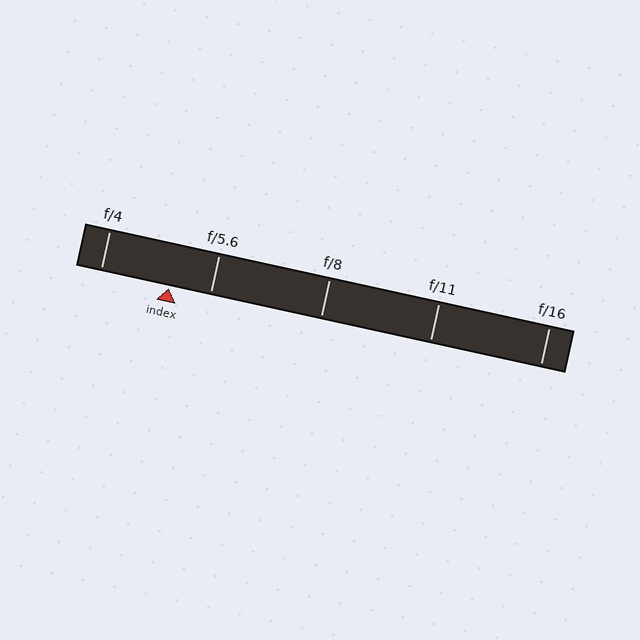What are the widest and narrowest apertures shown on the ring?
The widest aperture shown is f/4 and the narrowest is f/16.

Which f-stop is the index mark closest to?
The index mark is closest to f/5.6.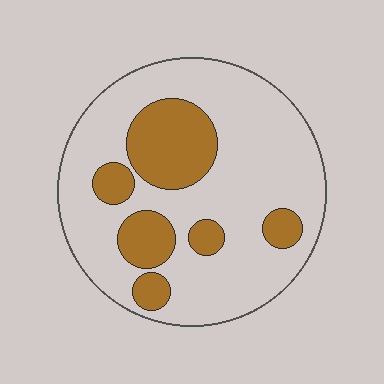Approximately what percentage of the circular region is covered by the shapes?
Approximately 25%.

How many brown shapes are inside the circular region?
6.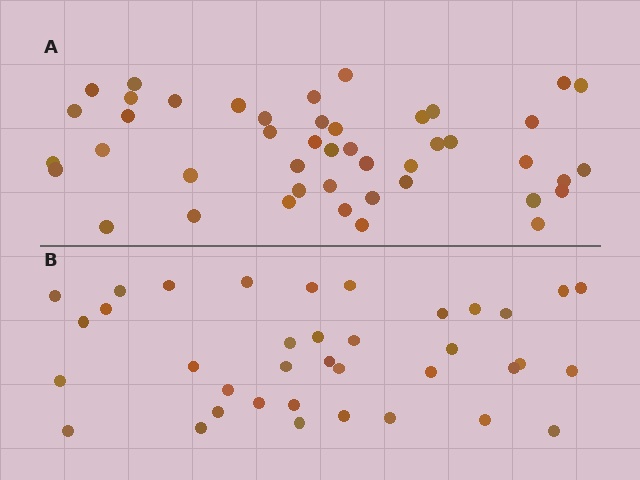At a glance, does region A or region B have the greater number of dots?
Region A (the top region) has more dots.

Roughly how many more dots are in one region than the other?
Region A has roughly 8 or so more dots than region B.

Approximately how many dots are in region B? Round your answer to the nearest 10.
About 40 dots. (The exact count is 37, which rounds to 40.)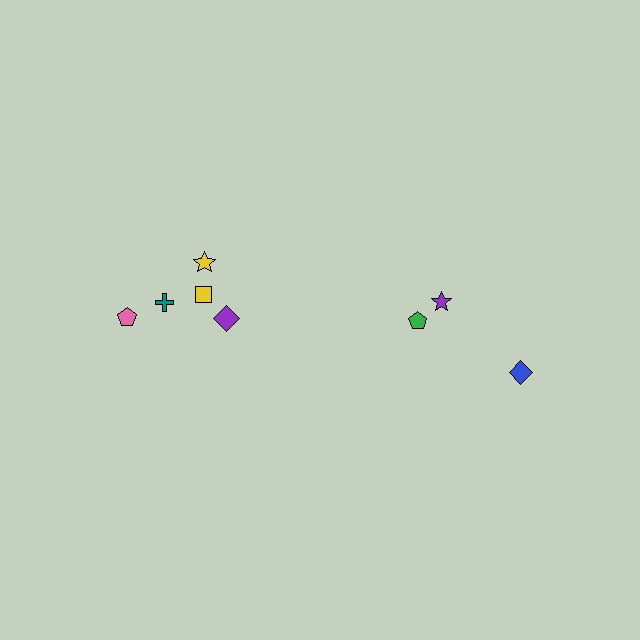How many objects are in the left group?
There are 5 objects.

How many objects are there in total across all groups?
There are 8 objects.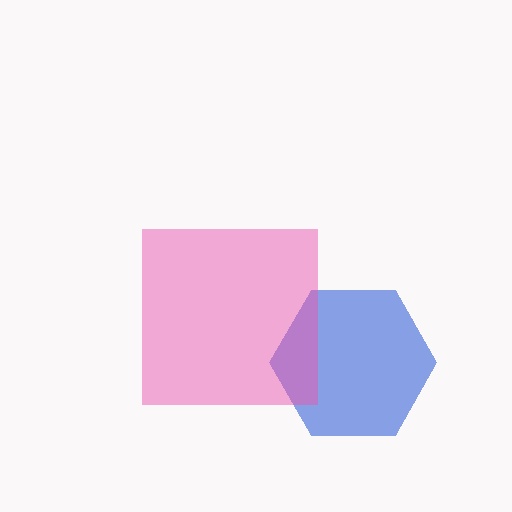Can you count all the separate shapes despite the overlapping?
Yes, there are 2 separate shapes.